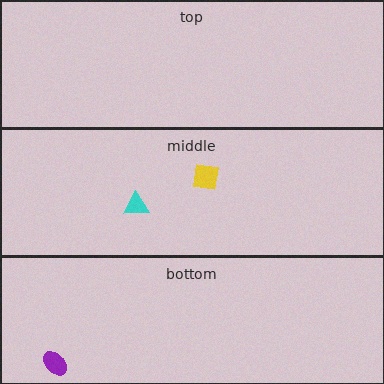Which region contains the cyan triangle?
The middle region.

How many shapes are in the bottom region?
1.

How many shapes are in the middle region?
2.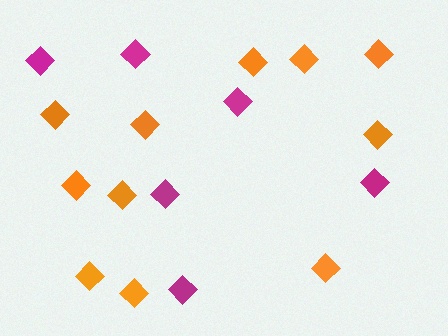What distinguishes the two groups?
There are 2 groups: one group of orange diamonds (11) and one group of magenta diamonds (6).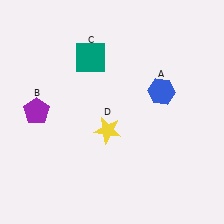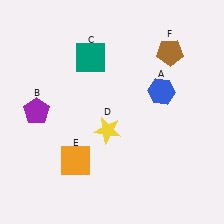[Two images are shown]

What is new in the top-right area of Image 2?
A brown pentagon (F) was added in the top-right area of Image 2.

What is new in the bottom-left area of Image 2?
An orange square (E) was added in the bottom-left area of Image 2.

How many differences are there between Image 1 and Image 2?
There are 2 differences between the two images.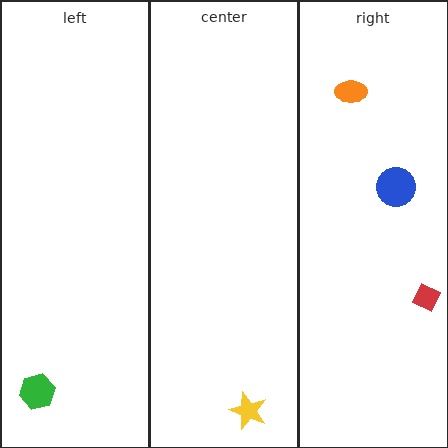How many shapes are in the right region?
3.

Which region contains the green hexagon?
The left region.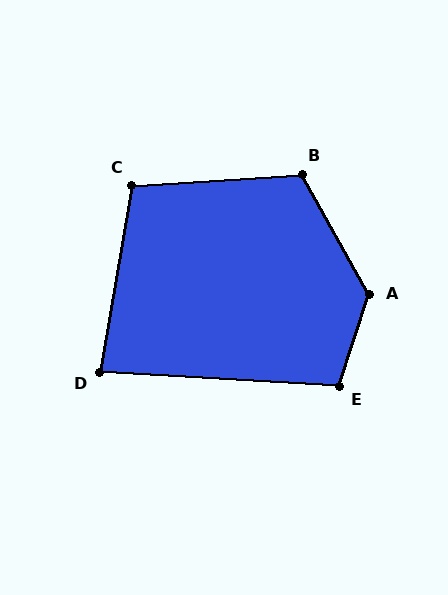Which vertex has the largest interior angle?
A, at approximately 132 degrees.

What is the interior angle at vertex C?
Approximately 103 degrees (obtuse).